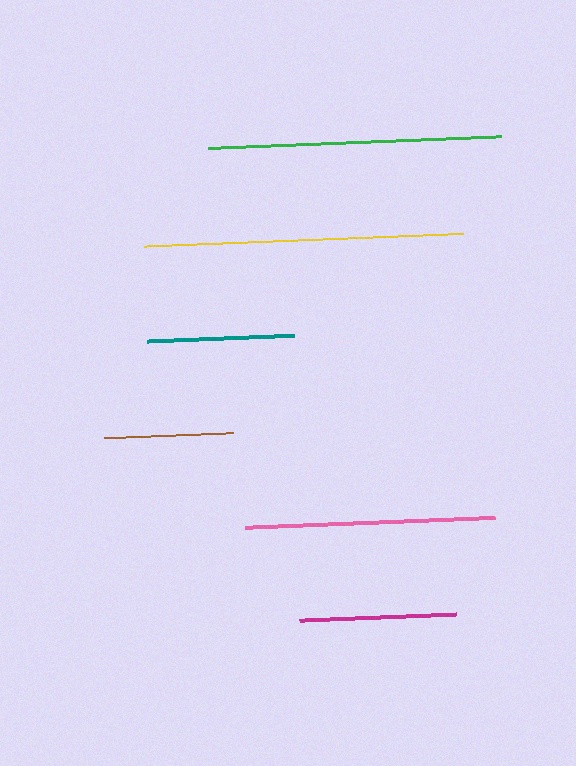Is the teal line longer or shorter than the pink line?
The pink line is longer than the teal line.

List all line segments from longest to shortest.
From longest to shortest: yellow, green, pink, magenta, teal, brown.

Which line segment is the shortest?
The brown line is the shortest at approximately 129 pixels.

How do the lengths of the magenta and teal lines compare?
The magenta and teal lines are approximately the same length.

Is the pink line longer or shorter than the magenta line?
The pink line is longer than the magenta line.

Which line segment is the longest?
The yellow line is the longest at approximately 319 pixels.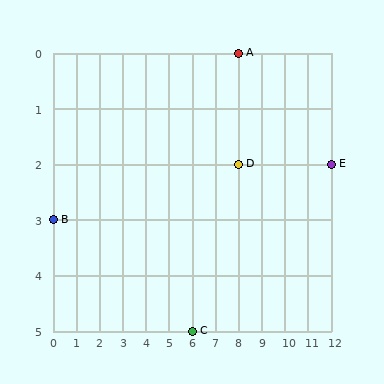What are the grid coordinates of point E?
Point E is at grid coordinates (12, 2).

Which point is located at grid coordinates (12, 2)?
Point E is at (12, 2).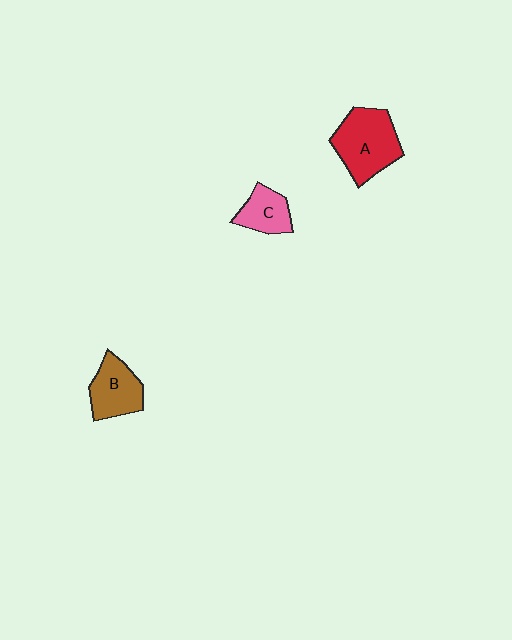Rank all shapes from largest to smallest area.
From largest to smallest: A (red), B (brown), C (pink).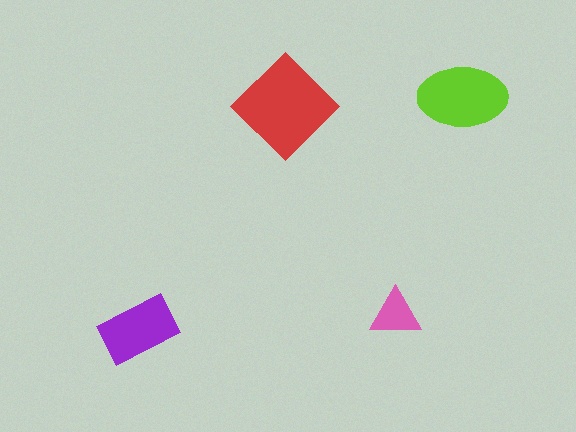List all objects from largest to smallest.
The red diamond, the lime ellipse, the purple rectangle, the pink triangle.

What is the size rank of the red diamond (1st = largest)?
1st.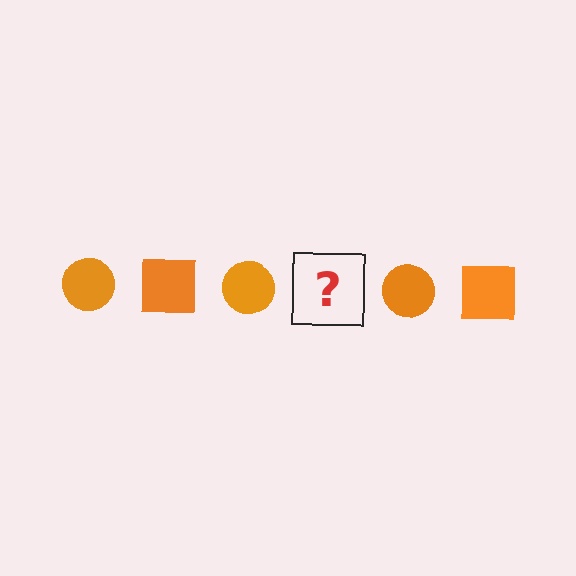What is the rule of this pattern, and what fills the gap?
The rule is that the pattern cycles through circle, square shapes in orange. The gap should be filled with an orange square.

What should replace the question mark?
The question mark should be replaced with an orange square.